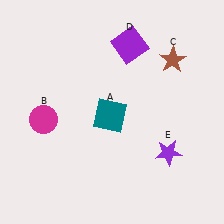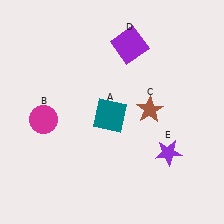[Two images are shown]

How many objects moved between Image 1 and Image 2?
1 object moved between the two images.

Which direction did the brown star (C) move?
The brown star (C) moved down.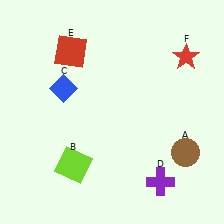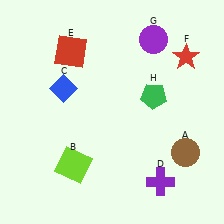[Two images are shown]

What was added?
A purple circle (G), a green pentagon (H) were added in Image 2.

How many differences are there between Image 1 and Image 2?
There are 2 differences between the two images.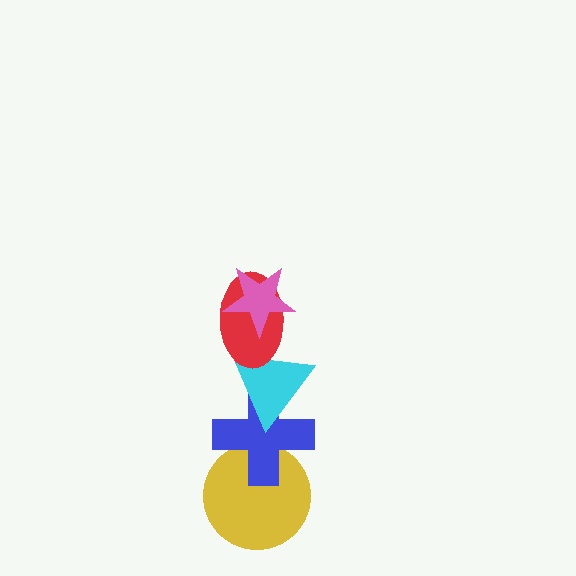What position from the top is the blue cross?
The blue cross is 4th from the top.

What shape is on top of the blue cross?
The cyan triangle is on top of the blue cross.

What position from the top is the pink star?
The pink star is 1st from the top.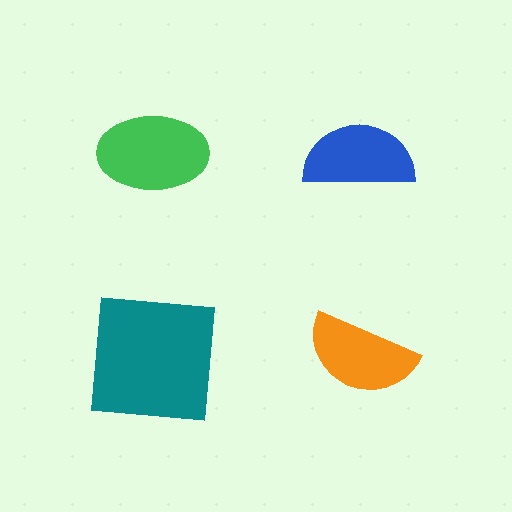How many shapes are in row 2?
2 shapes.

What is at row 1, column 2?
A blue semicircle.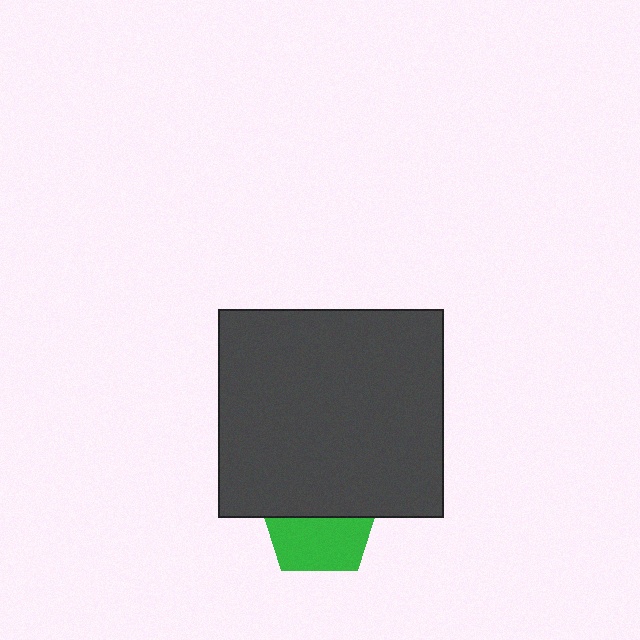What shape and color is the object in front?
The object in front is a dark gray rectangle.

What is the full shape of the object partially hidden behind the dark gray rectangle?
The partially hidden object is a green pentagon.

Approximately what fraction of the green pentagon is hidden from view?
Roughly 49% of the green pentagon is hidden behind the dark gray rectangle.